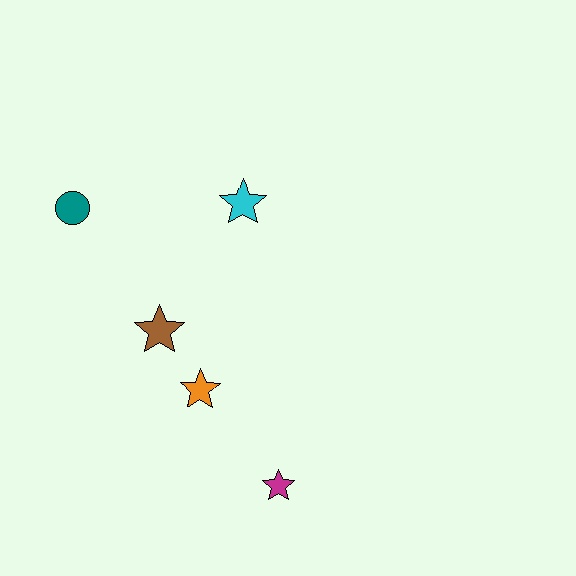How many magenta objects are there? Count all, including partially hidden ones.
There is 1 magenta object.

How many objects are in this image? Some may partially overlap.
There are 5 objects.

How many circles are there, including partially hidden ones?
There is 1 circle.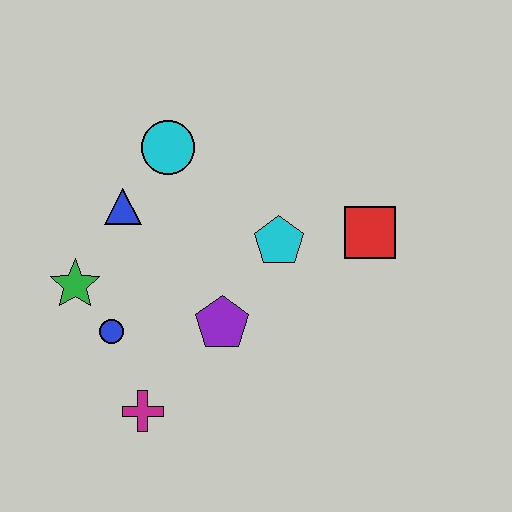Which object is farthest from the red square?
The green star is farthest from the red square.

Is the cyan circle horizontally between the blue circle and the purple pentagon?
Yes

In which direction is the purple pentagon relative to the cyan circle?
The purple pentagon is below the cyan circle.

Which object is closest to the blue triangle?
The cyan circle is closest to the blue triangle.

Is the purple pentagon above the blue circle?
Yes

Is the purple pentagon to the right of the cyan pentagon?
No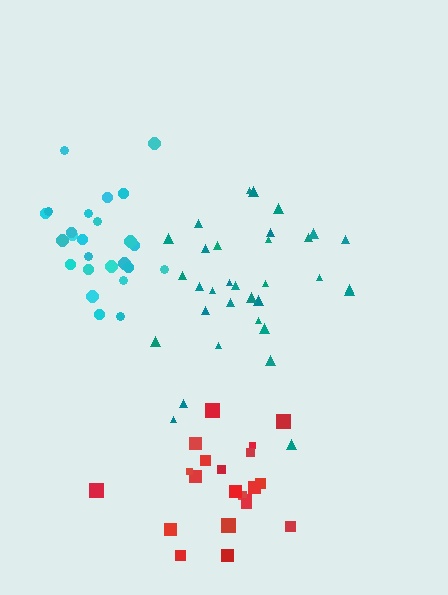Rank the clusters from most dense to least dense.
cyan, red, teal.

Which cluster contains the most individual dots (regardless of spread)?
Teal (33).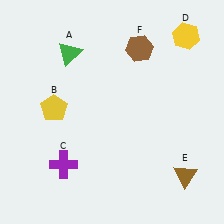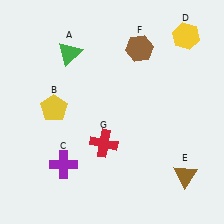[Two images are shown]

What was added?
A red cross (G) was added in Image 2.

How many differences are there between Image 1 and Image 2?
There is 1 difference between the two images.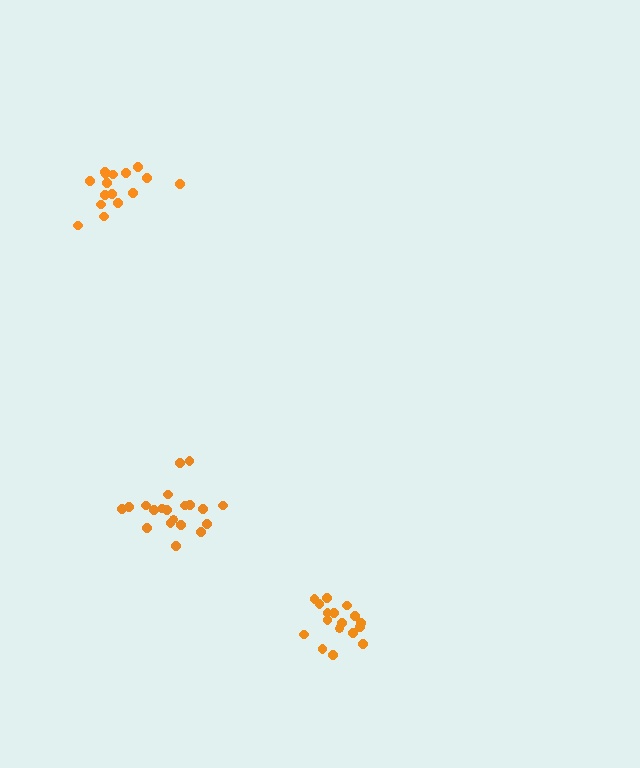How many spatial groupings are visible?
There are 3 spatial groupings.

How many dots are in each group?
Group 1: 17 dots, Group 2: 20 dots, Group 3: 16 dots (53 total).